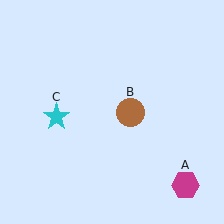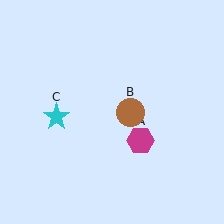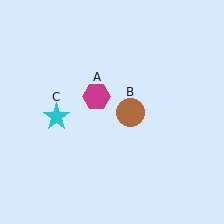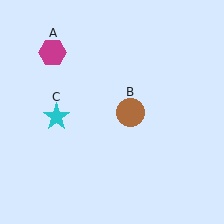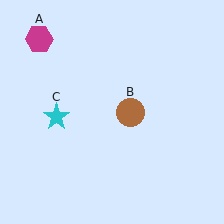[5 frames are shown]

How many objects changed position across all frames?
1 object changed position: magenta hexagon (object A).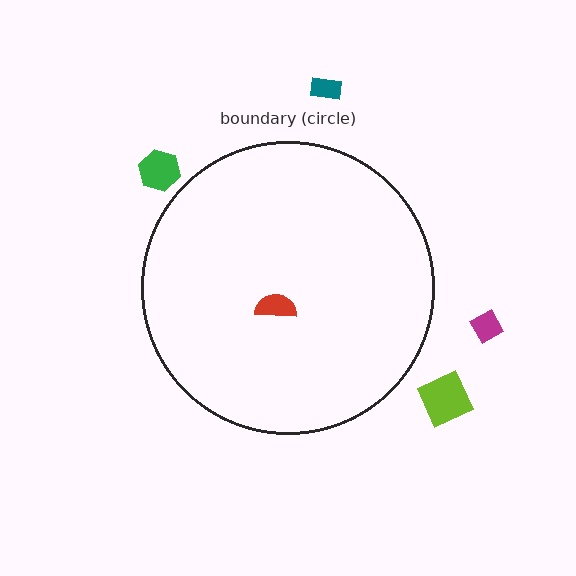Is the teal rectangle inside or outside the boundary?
Outside.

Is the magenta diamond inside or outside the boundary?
Outside.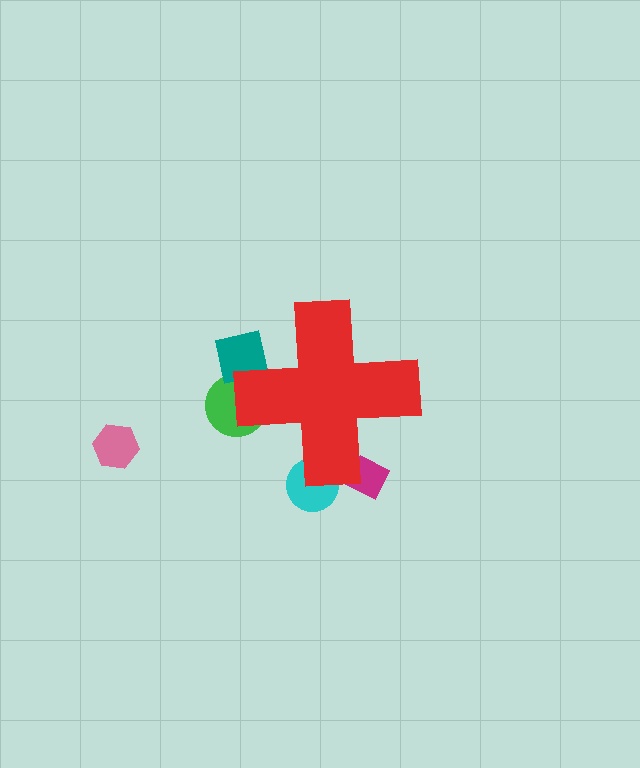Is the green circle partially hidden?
Yes, the green circle is partially hidden behind the red cross.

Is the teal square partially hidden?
Yes, the teal square is partially hidden behind the red cross.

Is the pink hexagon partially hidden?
No, the pink hexagon is fully visible.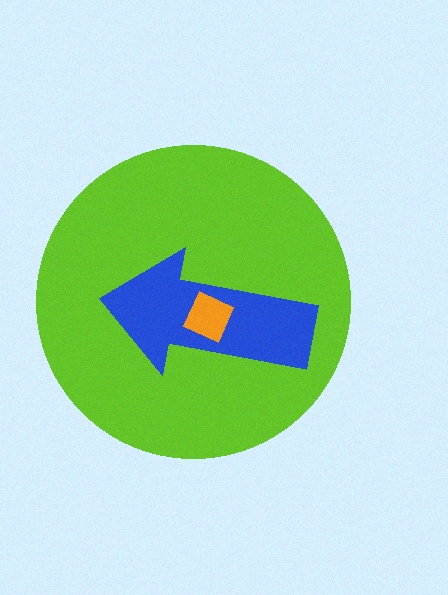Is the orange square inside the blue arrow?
Yes.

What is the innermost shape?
The orange square.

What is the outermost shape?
The lime circle.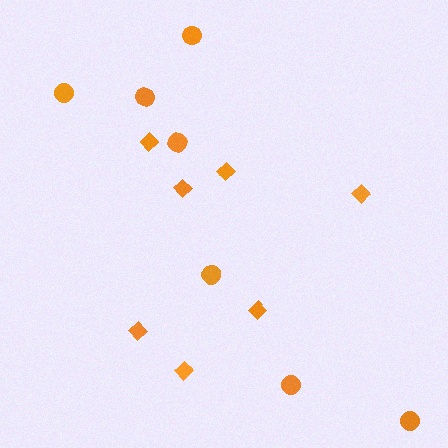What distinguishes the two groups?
There are 2 groups: one group of diamonds (7) and one group of circles (7).